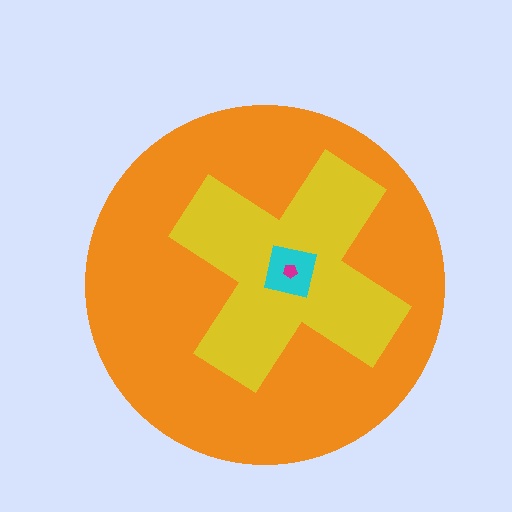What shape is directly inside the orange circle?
The yellow cross.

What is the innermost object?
The magenta pentagon.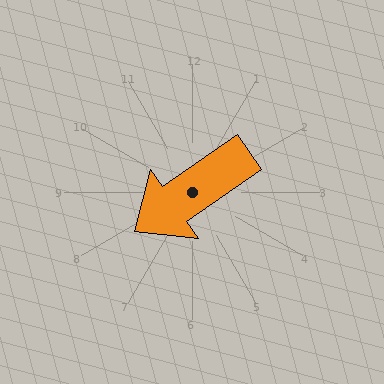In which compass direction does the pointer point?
Southwest.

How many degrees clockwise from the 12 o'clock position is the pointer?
Approximately 235 degrees.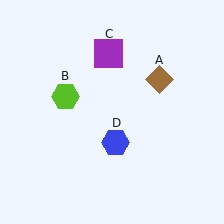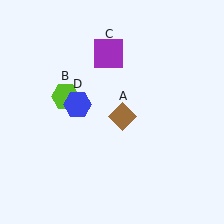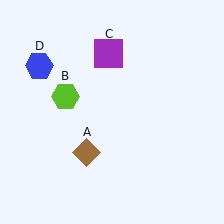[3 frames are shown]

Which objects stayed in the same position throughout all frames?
Lime hexagon (object B) and purple square (object C) remained stationary.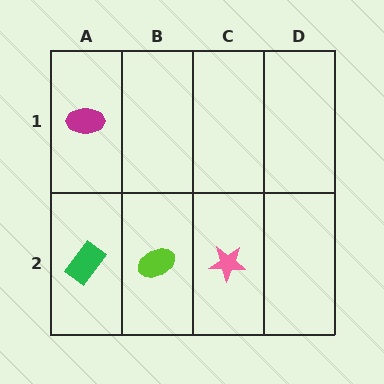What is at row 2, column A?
A green rectangle.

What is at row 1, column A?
A magenta ellipse.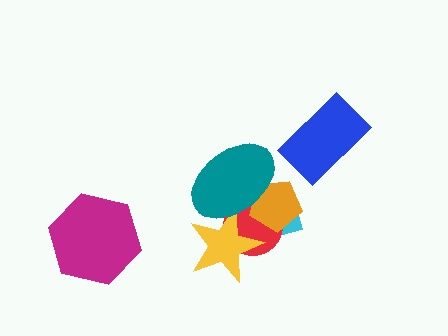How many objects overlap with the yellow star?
3 objects overlap with the yellow star.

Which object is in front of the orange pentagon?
The teal ellipse is in front of the orange pentagon.